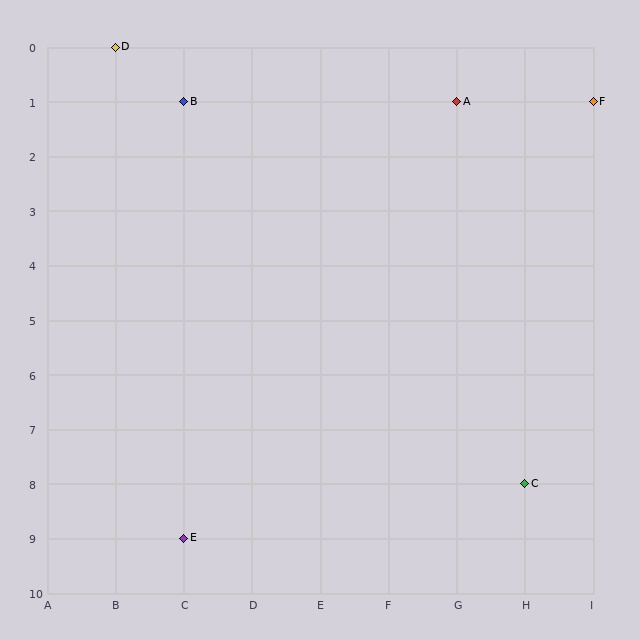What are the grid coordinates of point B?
Point B is at grid coordinates (C, 1).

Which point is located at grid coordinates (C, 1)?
Point B is at (C, 1).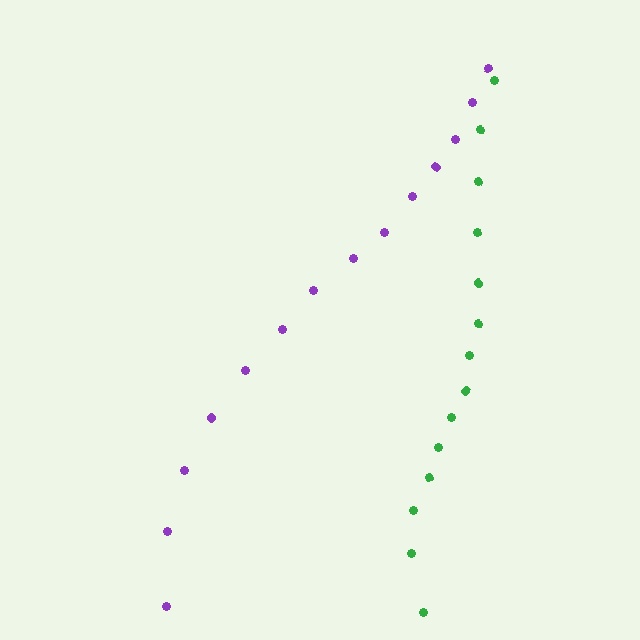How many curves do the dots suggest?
There are 2 distinct paths.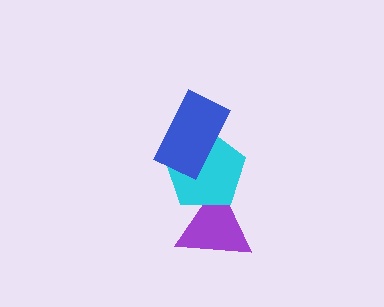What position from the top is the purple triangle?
The purple triangle is 3rd from the top.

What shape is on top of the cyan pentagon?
The blue rectangle is on top of the cyan pentagon.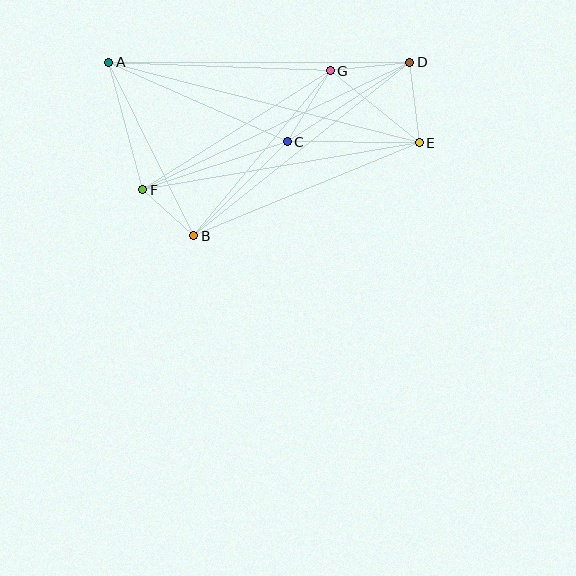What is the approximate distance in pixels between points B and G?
The distance between B and G is approximately 214 pixels.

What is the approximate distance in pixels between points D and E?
The distance between D and E is approximately 81 pixels.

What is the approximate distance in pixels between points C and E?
The distance between C and E is approximately 132 pixels.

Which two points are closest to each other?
Points B and F are closest to each other.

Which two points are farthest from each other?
Points A and E are farthest from each other.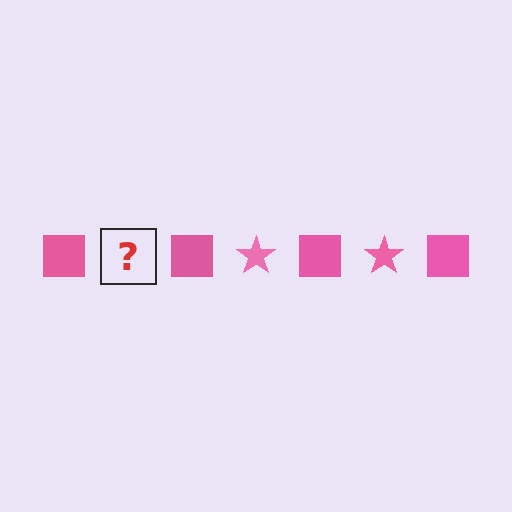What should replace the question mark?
The question mark should be replaced with a pink star.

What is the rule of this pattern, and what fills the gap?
The rule is that the pattern cycles through square, star shapes in pink. The gap should be filled with a pink star.